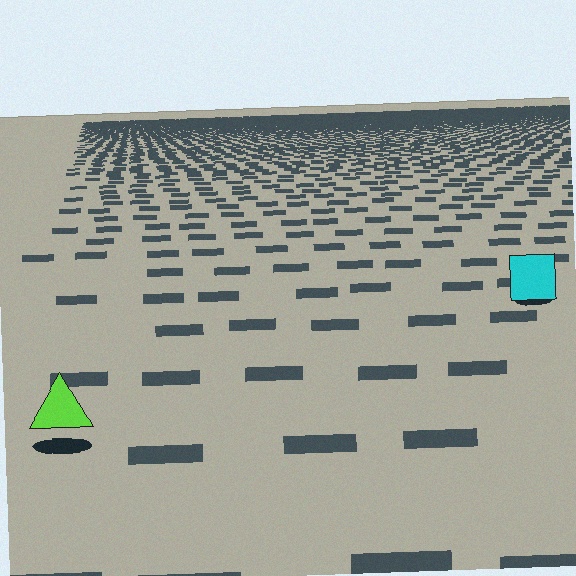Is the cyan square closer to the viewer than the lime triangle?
No. The lime triangle is closer — you can tell from the texture gradient: the ground texture is coarser near it.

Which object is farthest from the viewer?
The cyan square is farthest from the viewer. It appears smaller and the ground texture around it is denser.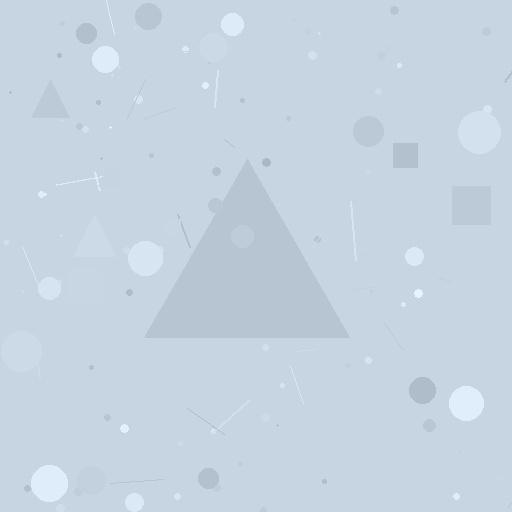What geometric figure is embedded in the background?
A triangle is embedded in the background.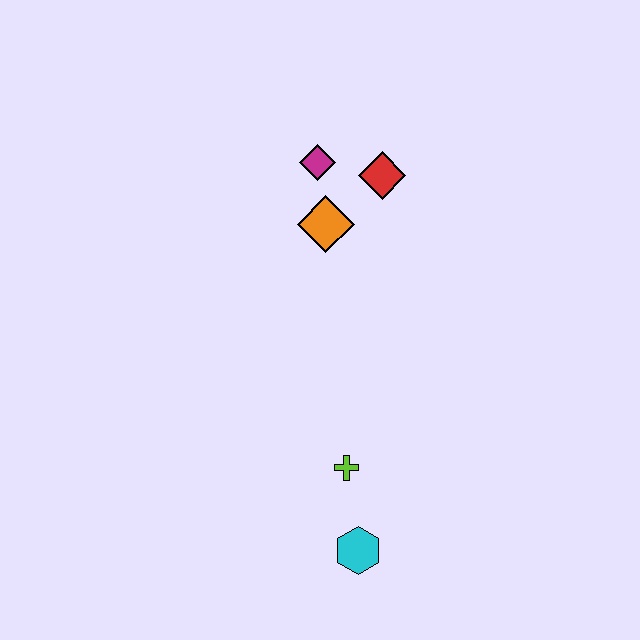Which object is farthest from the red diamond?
The cyan hexagon is farthest from the red diamond.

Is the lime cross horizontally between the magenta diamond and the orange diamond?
No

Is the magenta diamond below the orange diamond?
No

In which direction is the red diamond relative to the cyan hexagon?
The red diamond is above the cyan hexagon.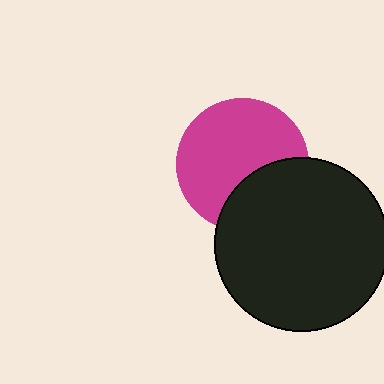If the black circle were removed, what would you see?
You would see the complete magenta circle.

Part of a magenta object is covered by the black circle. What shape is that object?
It is a circle.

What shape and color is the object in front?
The object in front is a black circle.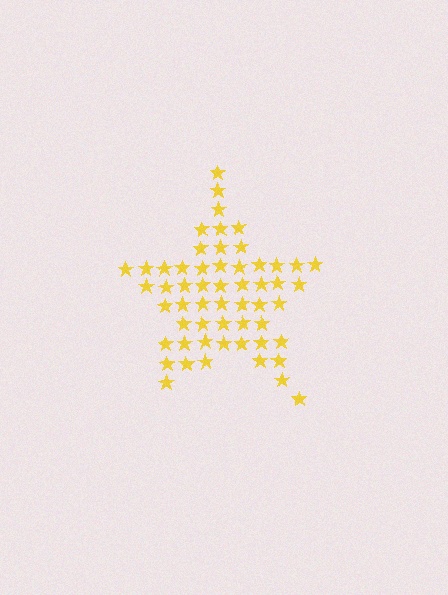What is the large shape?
The large shape is a star.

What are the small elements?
The small elements are stars.